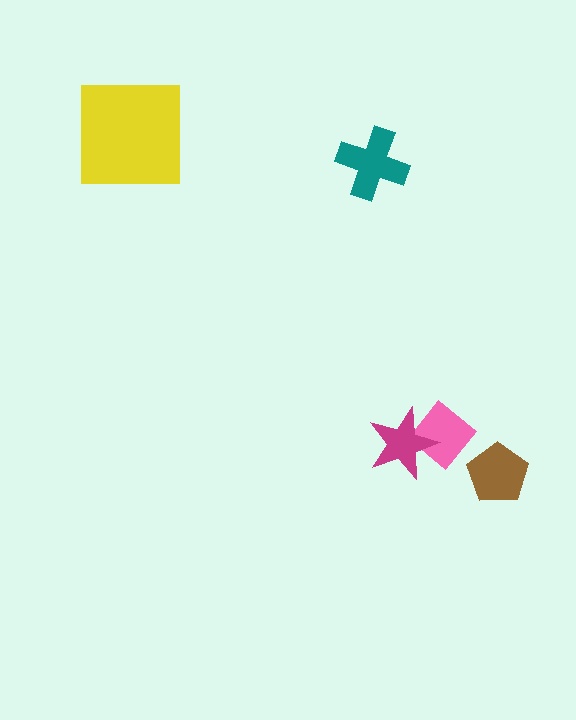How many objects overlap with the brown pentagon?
0 objects overlap with the brown pentagon.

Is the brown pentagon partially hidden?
No, no other shape covers it.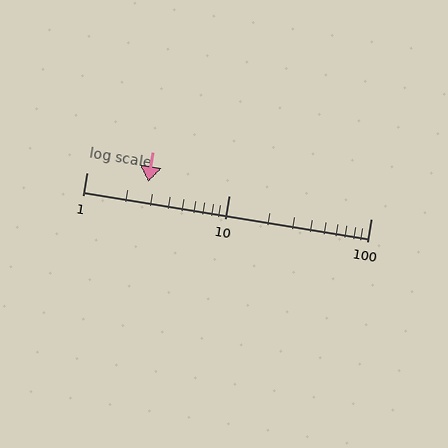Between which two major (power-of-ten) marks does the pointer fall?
The pointer is between 1 and 10.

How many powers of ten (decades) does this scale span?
The scale spans 2 decades, from 1 to 100.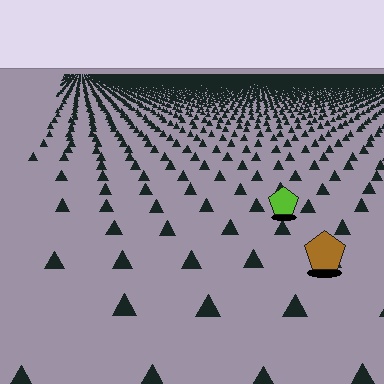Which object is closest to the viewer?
The brown pentagon is closest. The texture marks near it are larger and more spread out.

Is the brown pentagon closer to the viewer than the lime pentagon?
Yes. The brown pentagon is closer — you can tell from the texture gradient: the ground texture is coarser near it.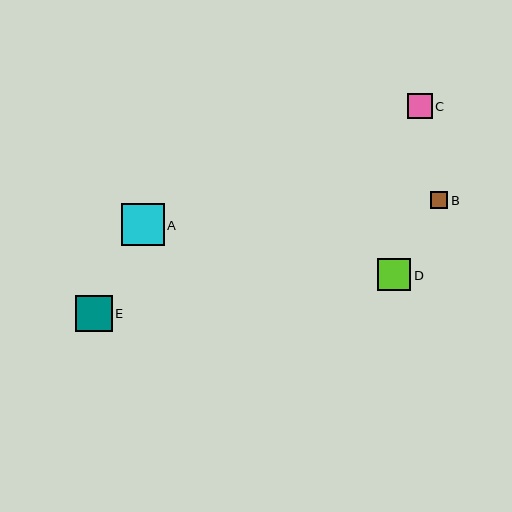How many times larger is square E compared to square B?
Square E is approximately 2.2 times the size of square B.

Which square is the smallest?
Square B is the smallest with a size of approximately 17 pixels.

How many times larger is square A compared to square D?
Square A is approximately 1.3 times the size of square D.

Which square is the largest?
Square A is the largest with a size of approximately 42 pixels.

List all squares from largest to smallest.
From largest to smallest: A, E, D, C, B.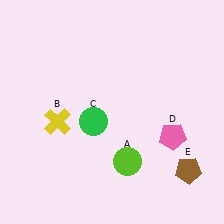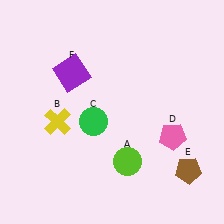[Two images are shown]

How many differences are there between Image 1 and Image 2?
There is 1 difference between the two images.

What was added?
A purple square (F) was added in Image 2.